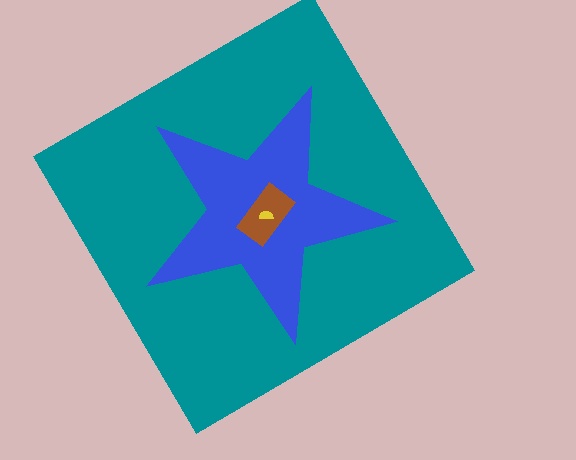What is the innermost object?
The yellow semicircle.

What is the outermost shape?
The teal diamond.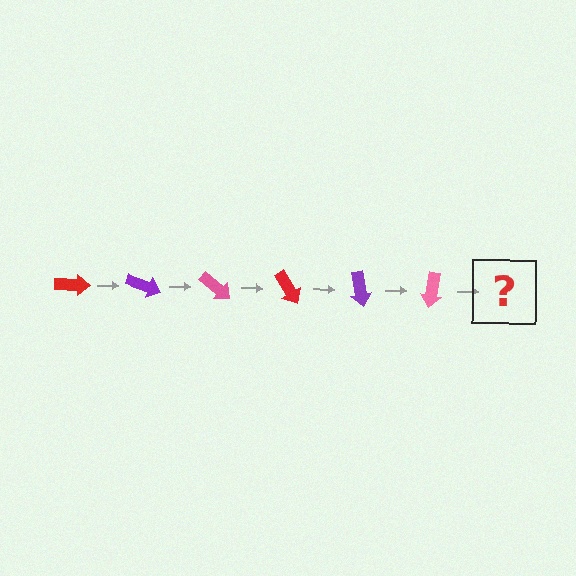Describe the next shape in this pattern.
It should be a red arrow, rotated 120 degrees from the start.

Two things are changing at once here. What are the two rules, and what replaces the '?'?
The two rules are that it rotates 20 degrees each step and the color cycles through red, purple, and pink. The '?' should be a red arrow, rotated 120 degrees from the start.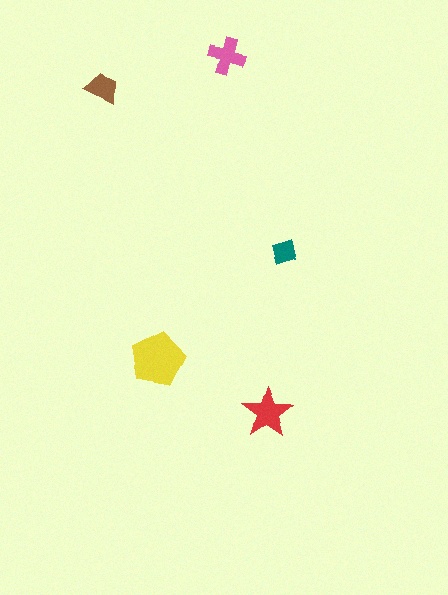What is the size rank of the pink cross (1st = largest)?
3rd.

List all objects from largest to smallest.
The yellow pentagon, the red star, the pink cross, the brown trapezoid, the teal diamond.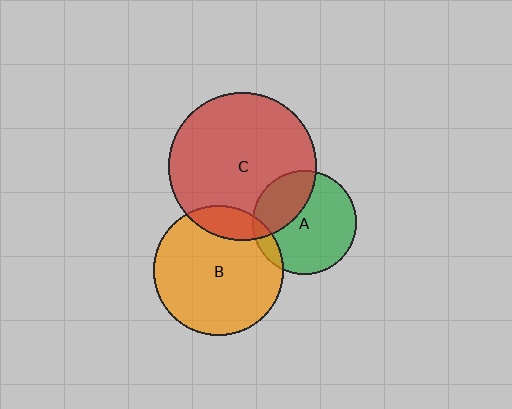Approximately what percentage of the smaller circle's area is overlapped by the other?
Approximately 10%.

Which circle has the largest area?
Circle C (red).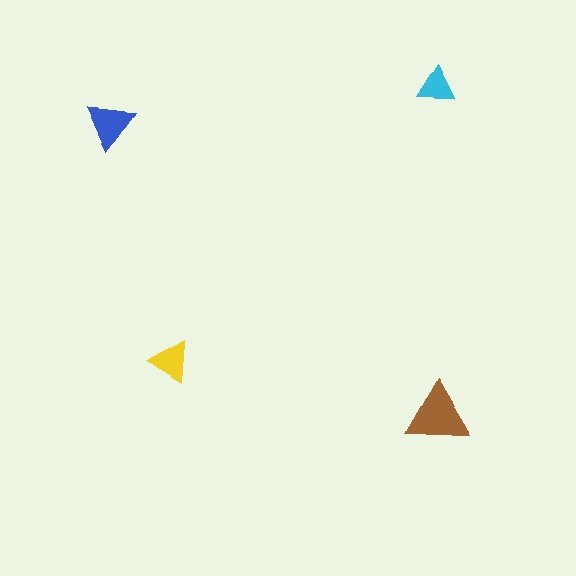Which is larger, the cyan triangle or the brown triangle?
The brown one.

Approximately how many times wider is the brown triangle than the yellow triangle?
About 1.5 times wider.